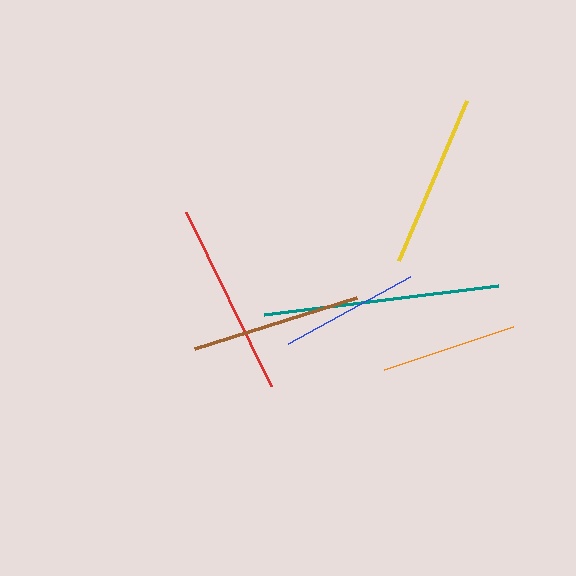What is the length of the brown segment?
The brown segment is approximately 170 pixels long.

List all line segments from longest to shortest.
From longest to shortest: teal, red, yellow, brown, blue, orange.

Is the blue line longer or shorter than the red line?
The red line is longer than the blue line.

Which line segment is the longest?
The teal line is the longest at approximately 235 pixels.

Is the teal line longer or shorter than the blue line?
The teal line is longer than the blue line.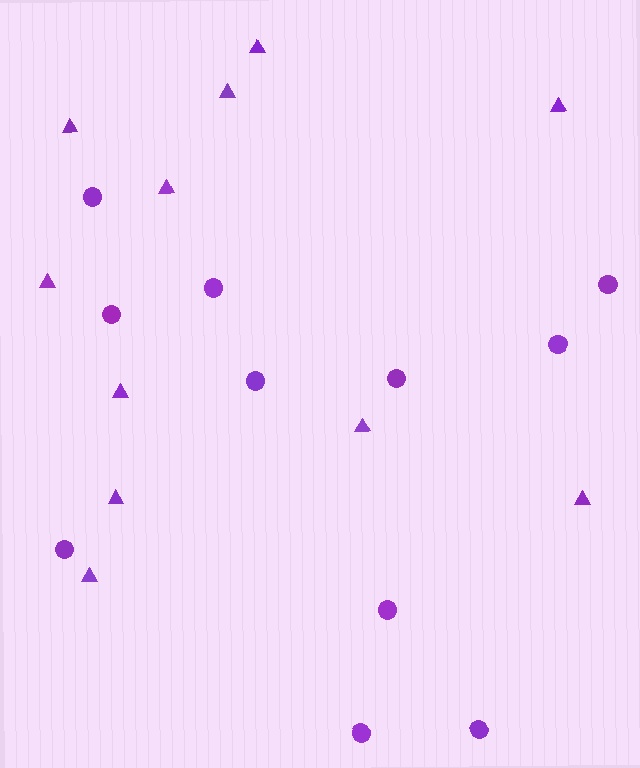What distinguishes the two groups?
There are 2 groups: one group of circles (11) and one group of triangles (11).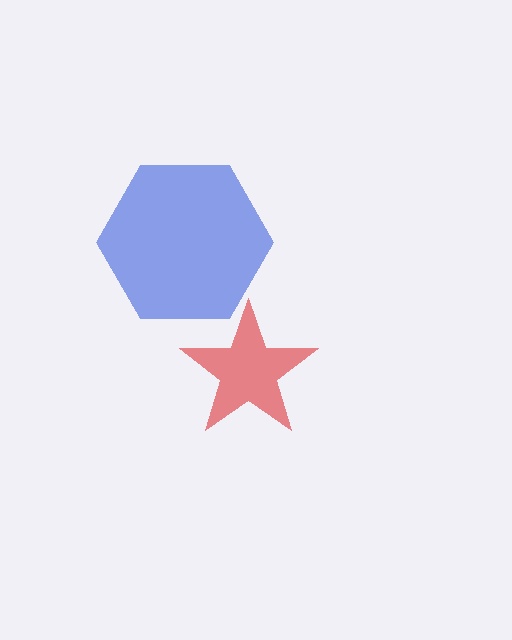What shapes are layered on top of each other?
The layered shapes are: a red star, a blue hexagon.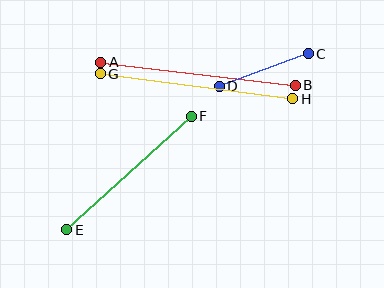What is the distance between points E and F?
The distance is approximately 168 pixels.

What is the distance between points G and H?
The distance is approximately 194 pixels.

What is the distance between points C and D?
The distance is approximately 95 pixels.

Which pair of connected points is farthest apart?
Points A and B are farthest apart.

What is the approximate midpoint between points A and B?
The midpoint is at approximately (198, 74) pixels.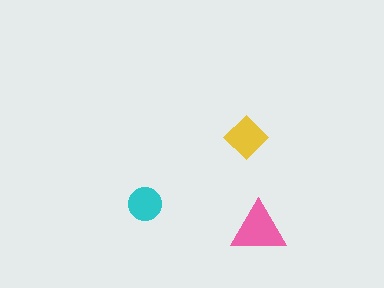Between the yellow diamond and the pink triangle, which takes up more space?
The pink triangle.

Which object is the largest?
The pink triangle.